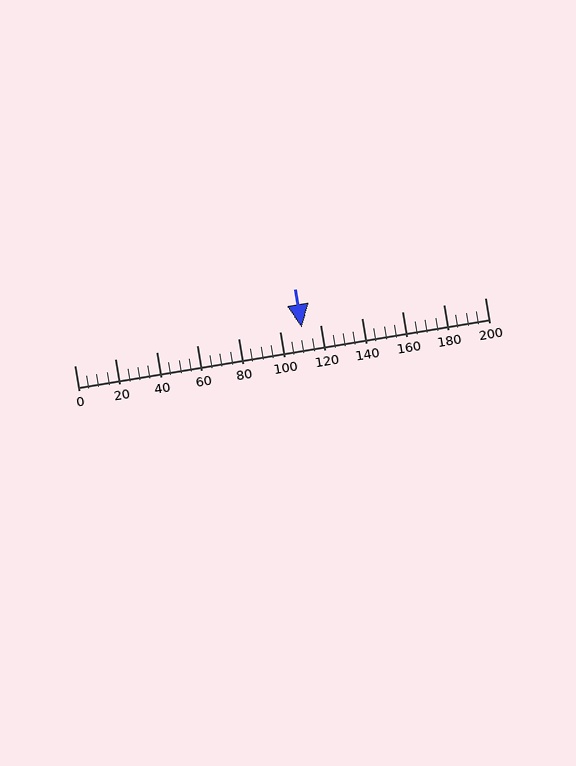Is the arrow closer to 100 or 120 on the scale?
The arrow is closer to 120.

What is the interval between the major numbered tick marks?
The major tick marks are spaced 20 units apart.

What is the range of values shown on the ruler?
The ruler shows values from 0 to 200.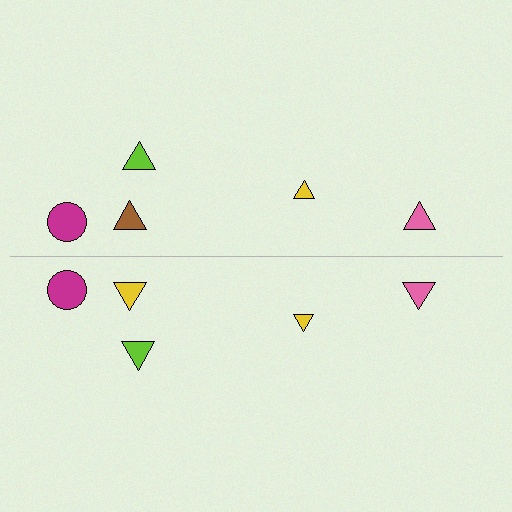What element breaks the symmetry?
The yellow triangle on the bottom side breaks the symmetry — its mirror counterpart is brown.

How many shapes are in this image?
There are 10 shapes in this image.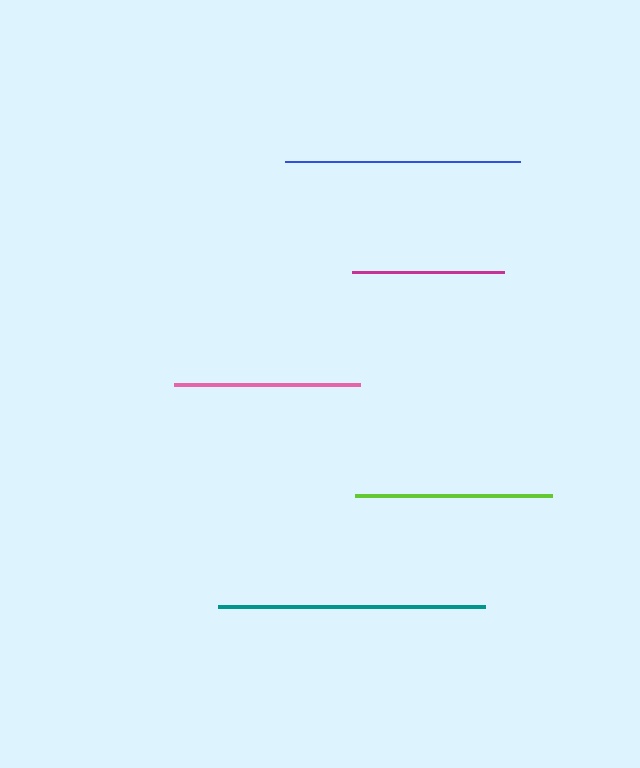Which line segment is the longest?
The teal line is the longest at approximately 267 pixels.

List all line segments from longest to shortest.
From longest to shortest: teal, blue, lime, pink, magenta.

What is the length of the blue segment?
The blue segment is approximately 235 pixels long.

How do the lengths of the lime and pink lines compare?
The lime and pink lines are approximately the same length.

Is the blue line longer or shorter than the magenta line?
The blue line is longer than the magenta line.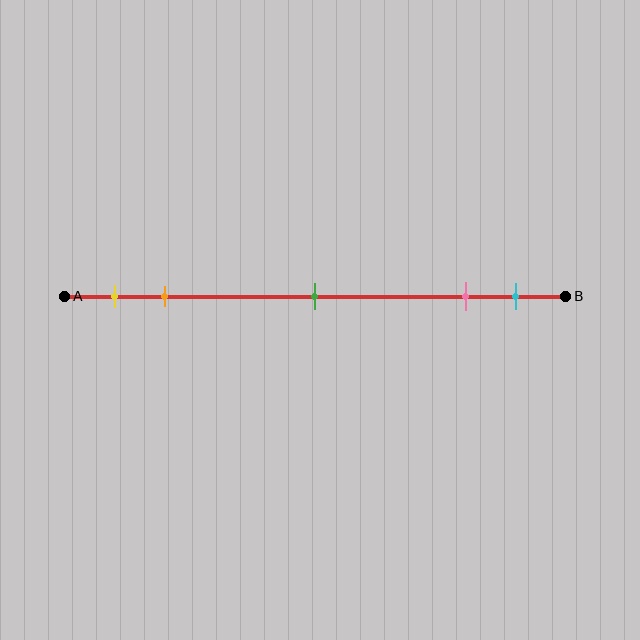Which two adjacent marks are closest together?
The pink and cyan marks are the closest adjacent pair.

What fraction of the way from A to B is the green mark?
The green mark is approximately 50% (0.5) of the way from A to B.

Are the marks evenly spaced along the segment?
No, the marks are not evenly spaced.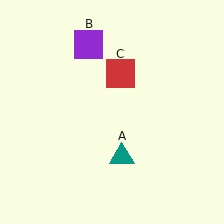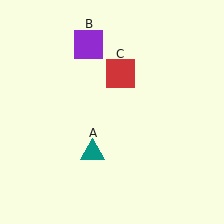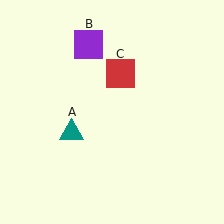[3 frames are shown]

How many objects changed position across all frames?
1 object changed position: teal triangle (object A).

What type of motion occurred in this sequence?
The teal triangle (object A) rotated clockwise around the center of the scene.